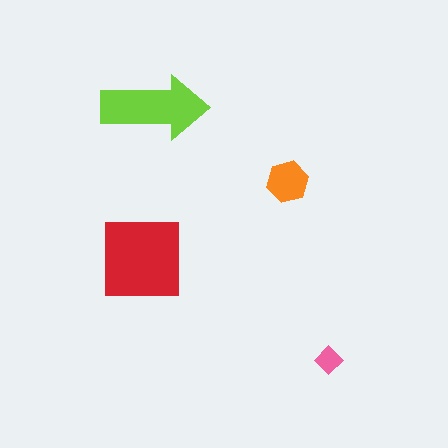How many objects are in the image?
There are 4 objects in the image.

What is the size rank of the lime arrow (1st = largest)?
2nd.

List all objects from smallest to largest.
The pink diamond, the orange hexagon, the lime arrow, the red square.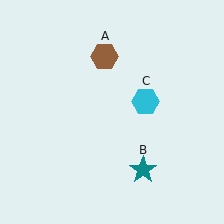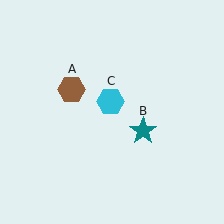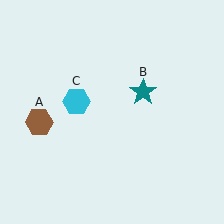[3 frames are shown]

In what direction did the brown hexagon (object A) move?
The brown hexagon (object A) moved down and to the left.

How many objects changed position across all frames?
3 objects changed position: brown hexagon (object A), teal star (object B), cyan hexagon (object C).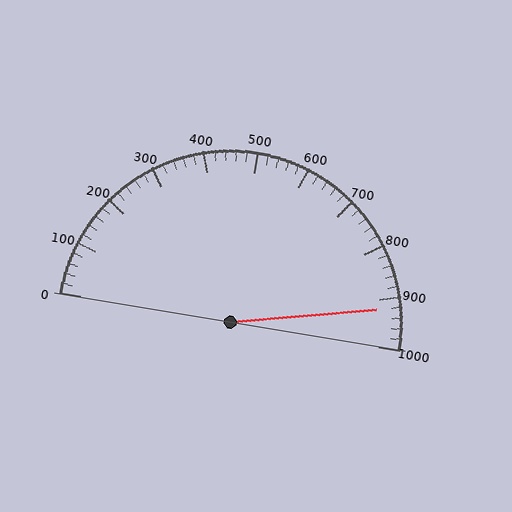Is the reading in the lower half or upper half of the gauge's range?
The reading is in the upper half of the range (0 to 1000).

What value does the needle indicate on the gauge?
The needle indicates approximately 920.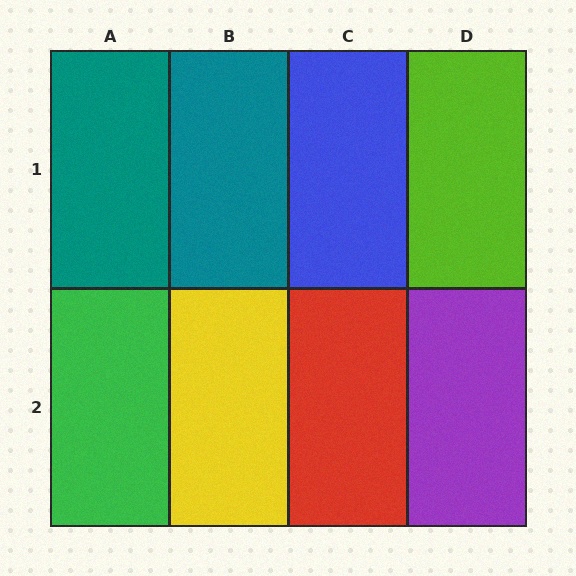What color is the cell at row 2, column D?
Purple.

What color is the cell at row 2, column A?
Green.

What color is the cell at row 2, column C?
Red.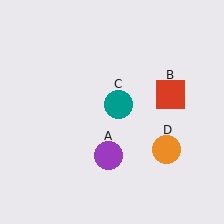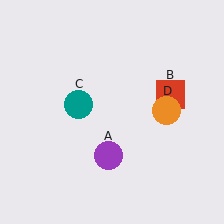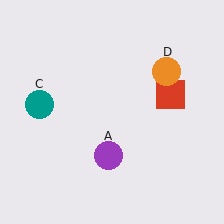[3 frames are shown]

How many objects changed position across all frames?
2 objects changed position: teal circle (object C), orange circle (object D).